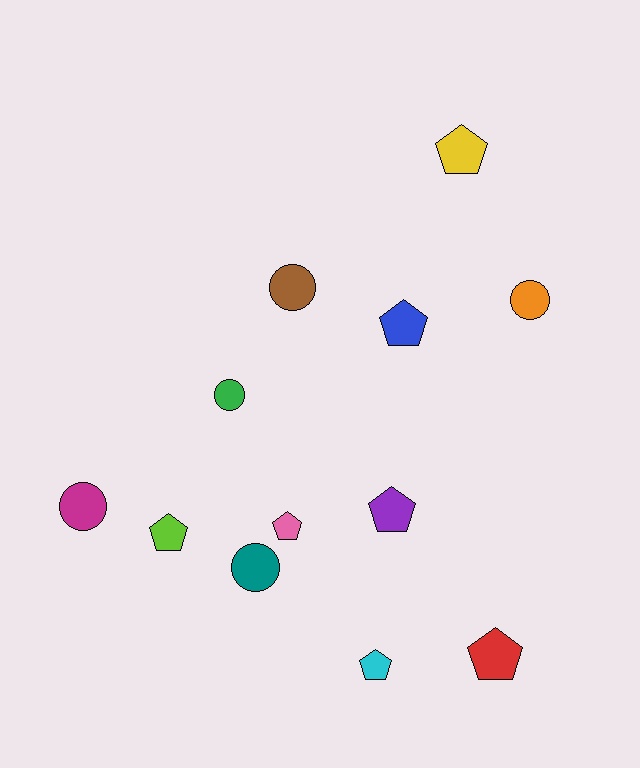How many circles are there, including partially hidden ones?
There are 5 circles.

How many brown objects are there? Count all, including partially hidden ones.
There is 1 brown object.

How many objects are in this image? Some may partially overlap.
There are 12 objects.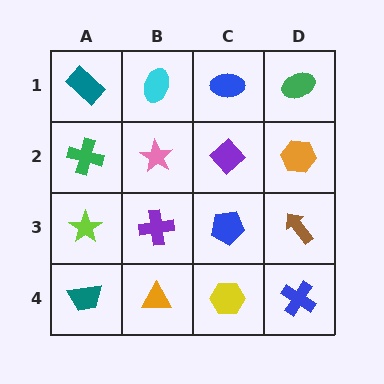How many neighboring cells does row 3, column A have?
3.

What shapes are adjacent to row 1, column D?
An orange hexagon (row 2, column D), a blue ellipse (row 1, column C).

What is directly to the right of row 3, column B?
A blue pentagon.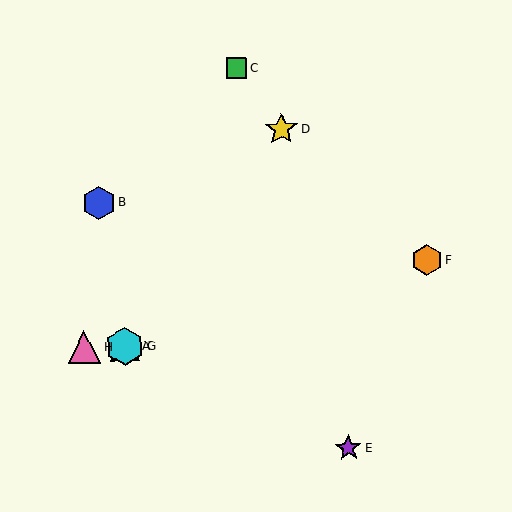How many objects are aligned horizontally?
3 objects (A, G, H) are aligned horizontally.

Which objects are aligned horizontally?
Objects A, G, H are aligned horizontally.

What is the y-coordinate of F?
Object F is at y≈260.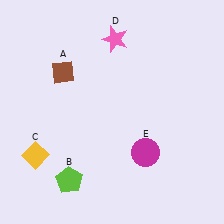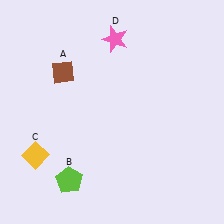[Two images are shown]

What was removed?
The magenta circle (E) was removed in Image 2.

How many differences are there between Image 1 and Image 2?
There is 1 difference between the two images.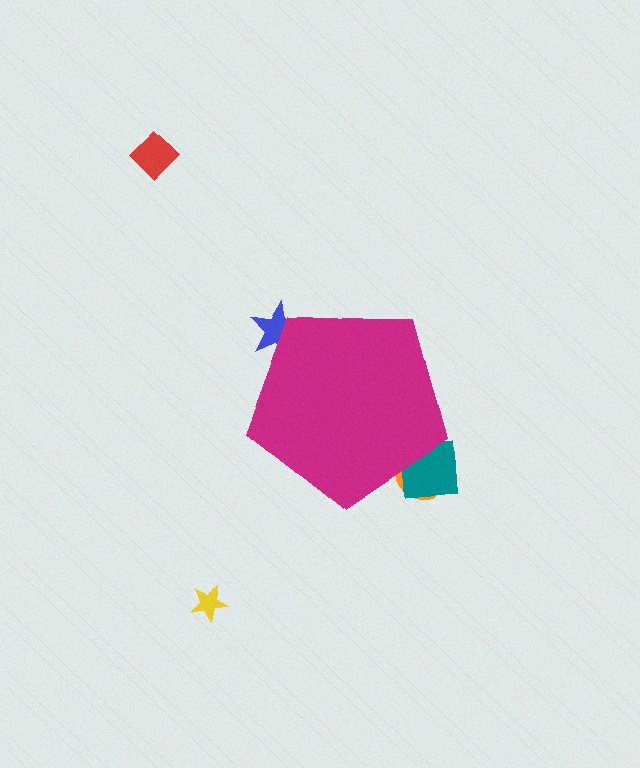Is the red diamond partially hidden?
No, the red diamond is fully visible.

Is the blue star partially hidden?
Yes, the blue star is partially hidden behind the magenta pentagon.